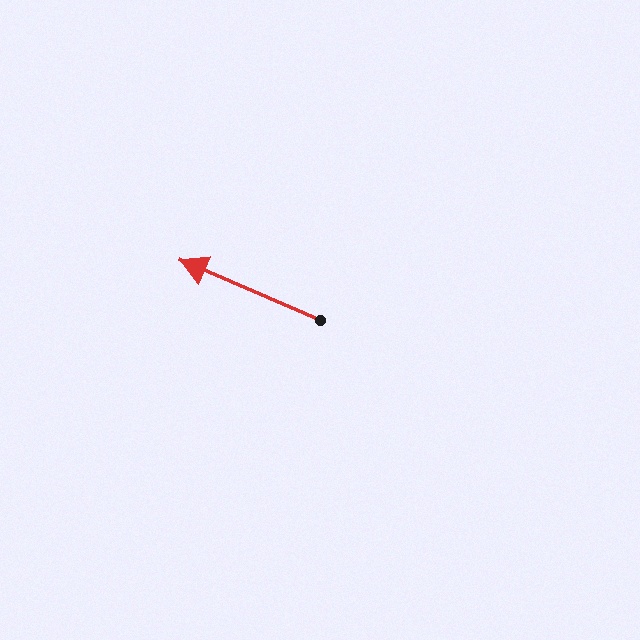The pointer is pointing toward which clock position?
Roughly 10 o'clock.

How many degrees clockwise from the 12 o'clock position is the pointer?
Approximately 293 degrees.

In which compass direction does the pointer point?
Northwest.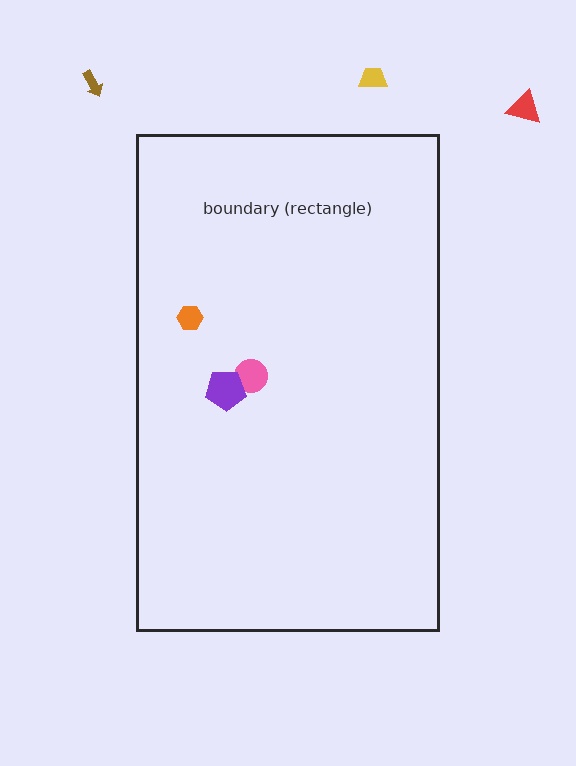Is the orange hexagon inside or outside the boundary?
Inside.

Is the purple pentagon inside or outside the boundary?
Inside.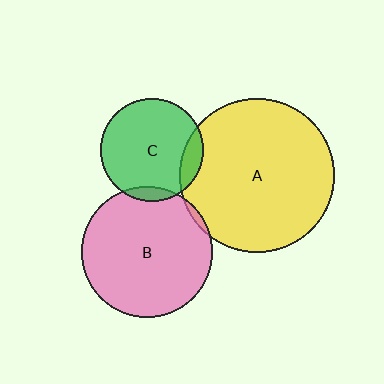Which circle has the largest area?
Circle A (yellow).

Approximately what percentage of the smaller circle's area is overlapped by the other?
Approximately 10%.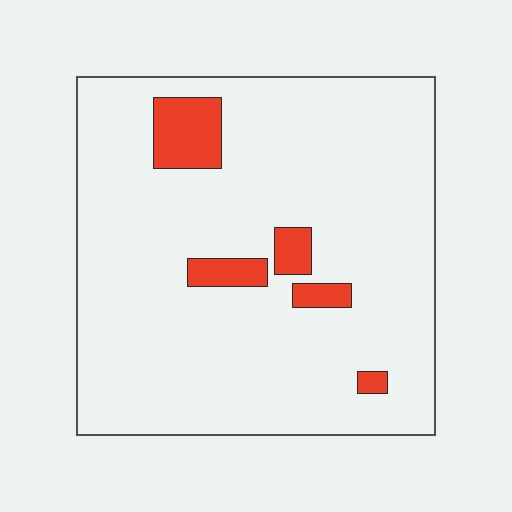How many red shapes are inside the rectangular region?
5.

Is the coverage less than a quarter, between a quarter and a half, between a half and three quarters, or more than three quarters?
Less than a quarter.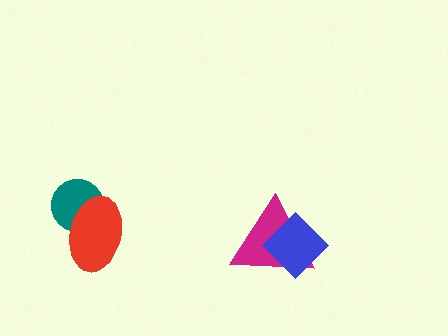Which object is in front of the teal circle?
The red ellipse is in front of the teal circle.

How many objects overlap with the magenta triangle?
1 object overlaps with the magenta triangle.